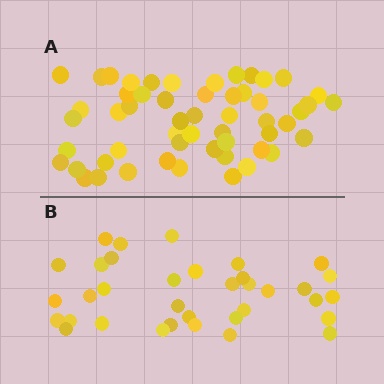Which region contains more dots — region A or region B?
Region A (the top region) has more dots.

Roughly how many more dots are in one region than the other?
Region A has approximately 20 more dots than region B.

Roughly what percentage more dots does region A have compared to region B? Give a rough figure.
About 55% more.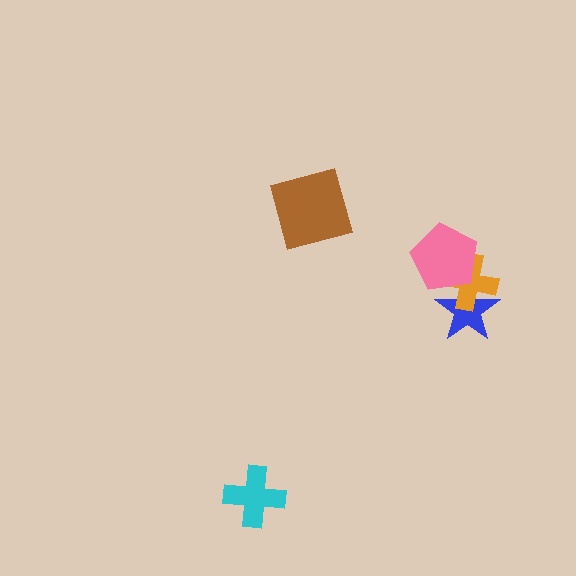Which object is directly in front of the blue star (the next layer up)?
The orange cross is directly in front of the blue star.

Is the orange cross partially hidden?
Yes, it is partially covered by another shape.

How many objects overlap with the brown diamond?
0 objects overlap with the brown diamond.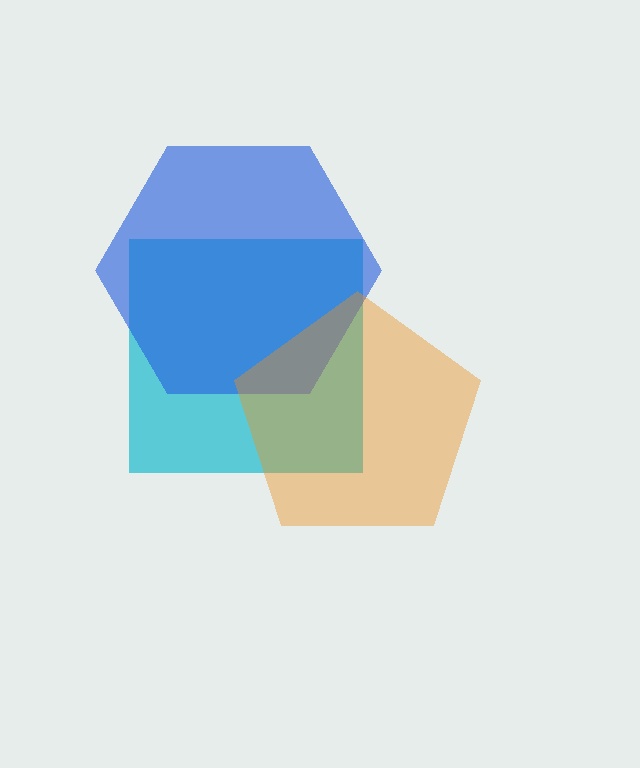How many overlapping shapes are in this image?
There are 3 overlapping shapes in the image.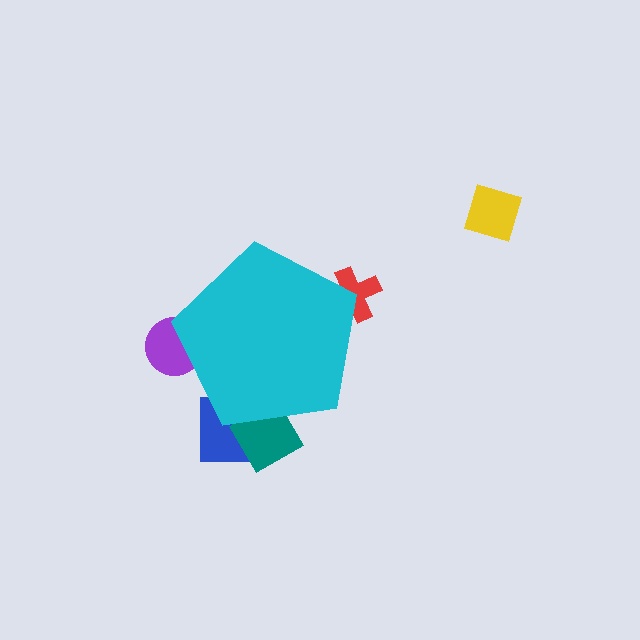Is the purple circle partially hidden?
Yes, the purple circle is partially hidden behind the cyan pentagon.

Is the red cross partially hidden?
Yes, the red cross is partially hidden behind the cyan pentagon.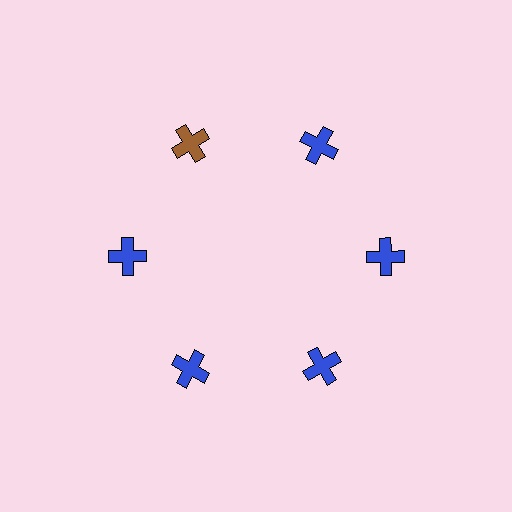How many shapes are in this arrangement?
There are 6 shapes arranged in a ring pattern.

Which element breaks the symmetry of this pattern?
The brown cross at roughly the 11 o'clock position breaks the symmetry. All other shapes are blue crosses.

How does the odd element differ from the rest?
It has a different color: brown instead of blue.